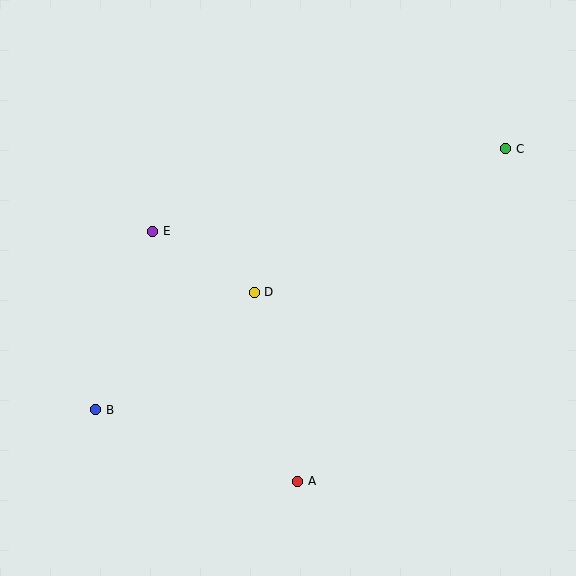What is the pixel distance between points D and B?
The distance between D and B is 197 pixels.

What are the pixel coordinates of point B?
Point B is at (96, 410).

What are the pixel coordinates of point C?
Point C is at (506, 149).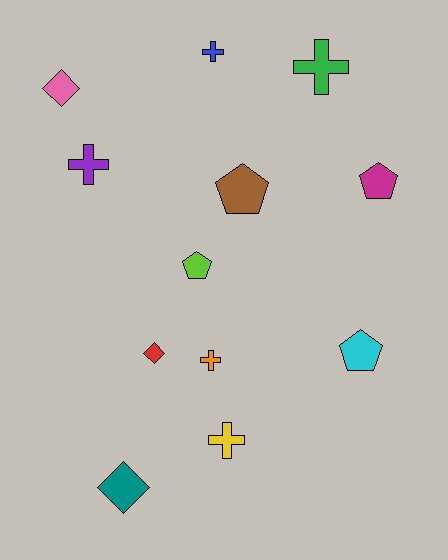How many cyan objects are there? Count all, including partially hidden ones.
There is 1 cyan object.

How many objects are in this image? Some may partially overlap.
There are 12 objects.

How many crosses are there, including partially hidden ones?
There are 5 crosses.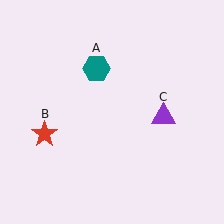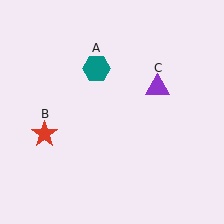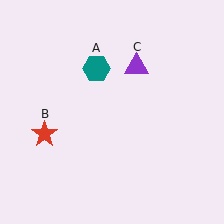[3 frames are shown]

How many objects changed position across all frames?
1 object changed position: purple triangle (object C).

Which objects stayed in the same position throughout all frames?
Teal hexagon (object A) and red star (object B) remained stationary.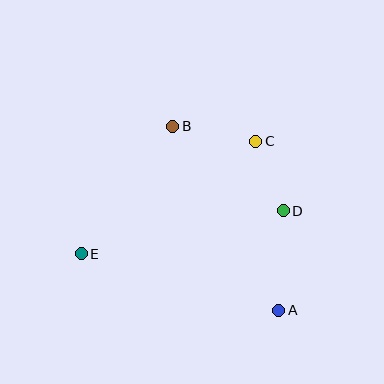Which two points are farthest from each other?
Points A and B are farthest from each other.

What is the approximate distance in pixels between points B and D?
The distance between B and D is approximately 139 pixels.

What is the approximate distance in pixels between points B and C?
The distance between B and C is approximately 84 pixels.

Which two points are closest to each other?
Points C and D are closest to each other.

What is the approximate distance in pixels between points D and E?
The distance between D and E is approximately 207 pixels.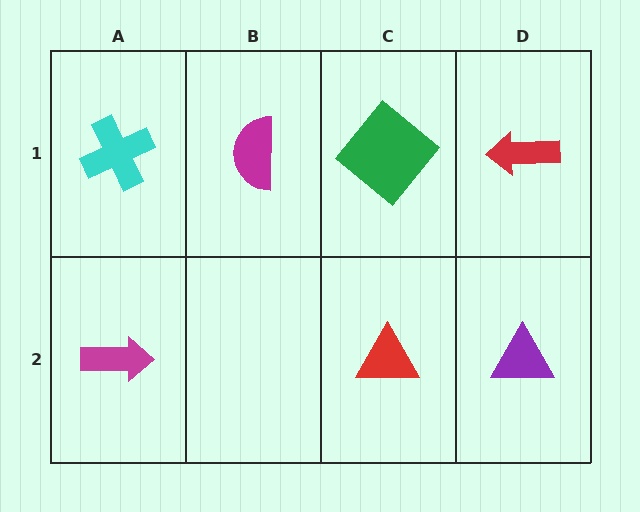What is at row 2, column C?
A red triangle.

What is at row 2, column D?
A purple triangle.